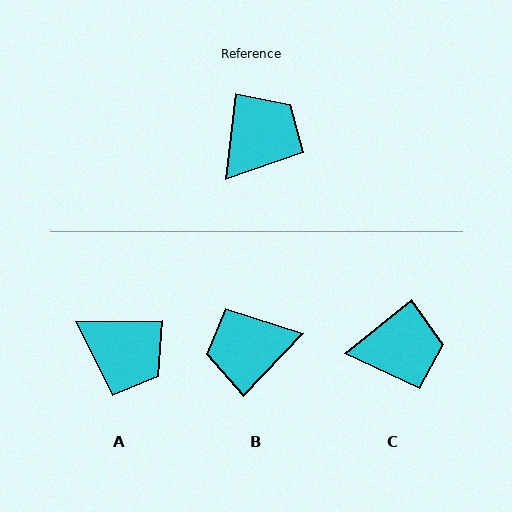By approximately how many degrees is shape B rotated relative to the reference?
Approximately 142 degrees counter-clockwise.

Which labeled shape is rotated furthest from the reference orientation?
B, about 142 degrees away.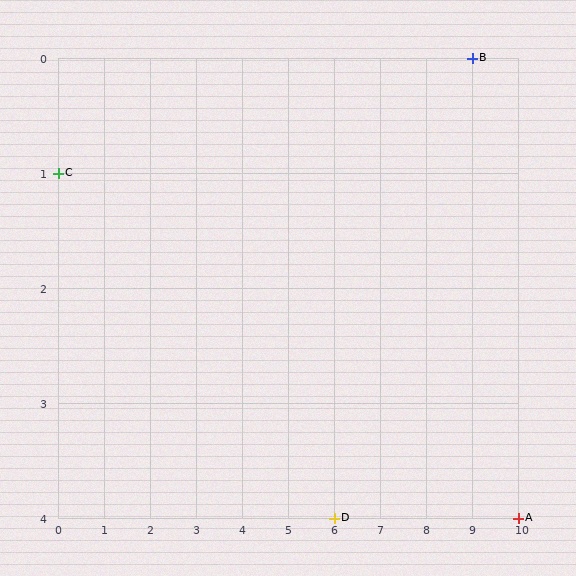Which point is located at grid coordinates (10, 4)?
Point A is at (10, 4).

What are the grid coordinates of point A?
Point A is at grid coordinates (10, 4).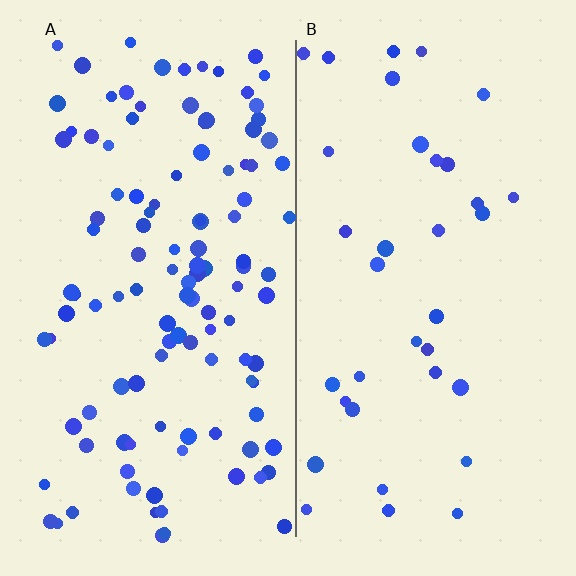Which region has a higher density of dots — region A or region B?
A (the left).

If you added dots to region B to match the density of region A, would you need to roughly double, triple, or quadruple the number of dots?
Approximately triple.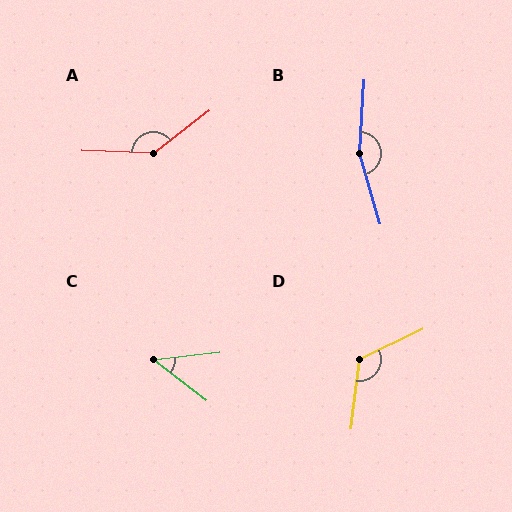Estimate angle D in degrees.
Approximately 123 degrees.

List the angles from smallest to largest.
C (44°), D (123°), A (141°), B (160°).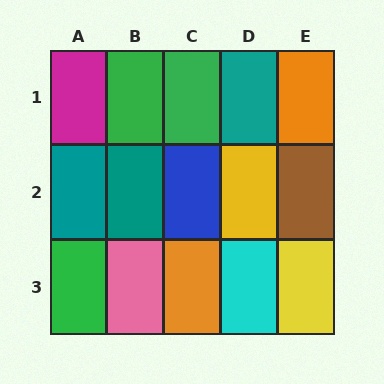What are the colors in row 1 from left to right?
Magenta, green, green, teal, orange.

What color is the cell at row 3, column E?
Yellow.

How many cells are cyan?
1 cell is cyan.